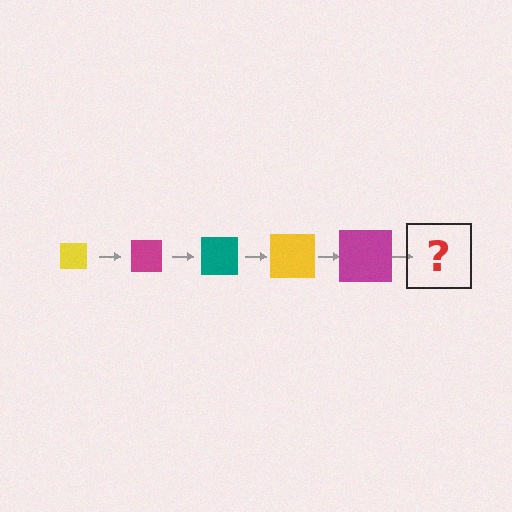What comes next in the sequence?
The next element should be a teal square, larger than the previous one.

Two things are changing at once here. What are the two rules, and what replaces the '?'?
The two rules are that the square grows larger each step and the color cycles through yellow, magenta, and teal. The '?' should be a teal square, larger than the previous one.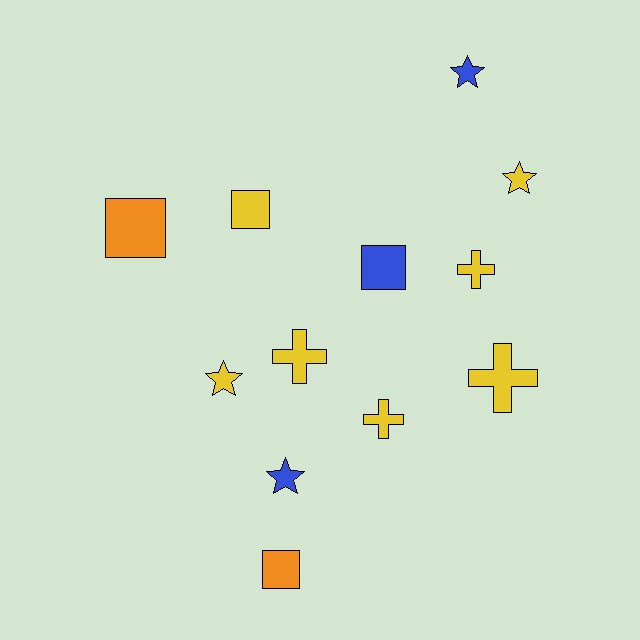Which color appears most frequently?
Yellow, with 7 objects.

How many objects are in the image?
There are 12 objects.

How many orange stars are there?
There are no orange stars.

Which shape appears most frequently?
Star, with 4 objects.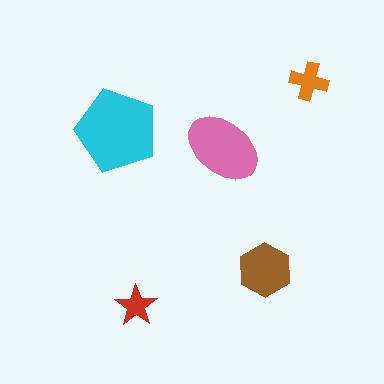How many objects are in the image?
There are 5 objects in the image.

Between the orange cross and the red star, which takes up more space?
The orange cross.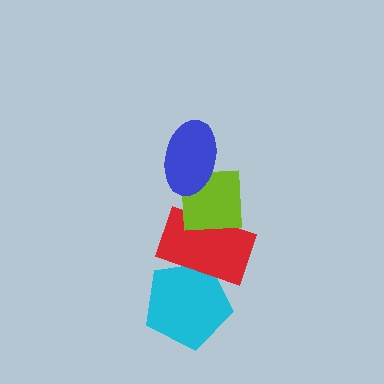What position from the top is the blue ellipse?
The blue ellipse is 1st from the top.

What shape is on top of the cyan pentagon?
The red rectangle is on top of the cyan pentagon.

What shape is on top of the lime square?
The blue ellipse is on top of the lime square.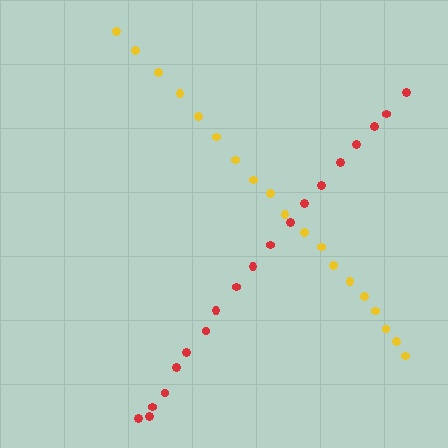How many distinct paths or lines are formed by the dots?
There are 2 distinct paths.